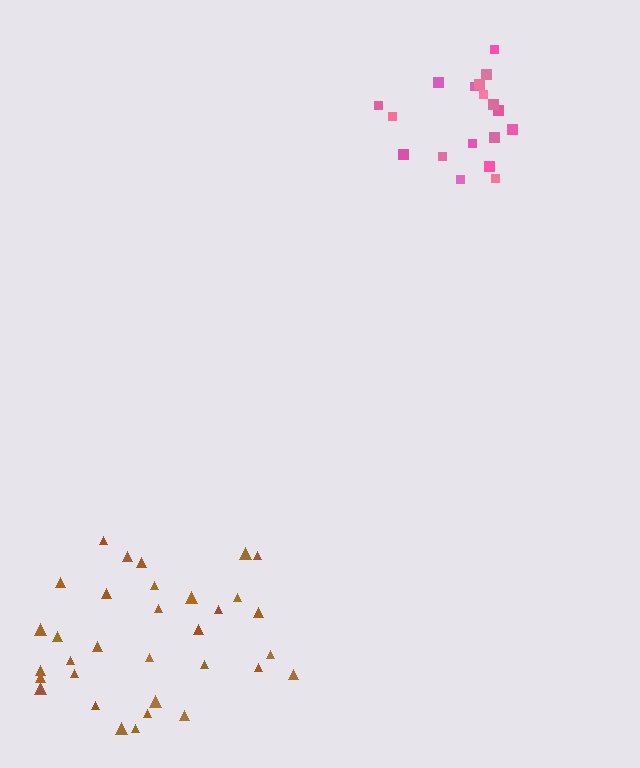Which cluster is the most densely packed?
Pink.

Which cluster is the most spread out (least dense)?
Brown.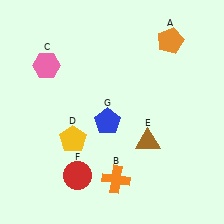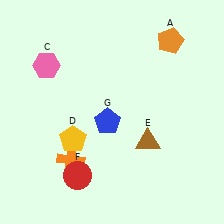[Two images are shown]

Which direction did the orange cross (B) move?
The orange cross (B) moved left.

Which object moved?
The orange cross (B) moved left.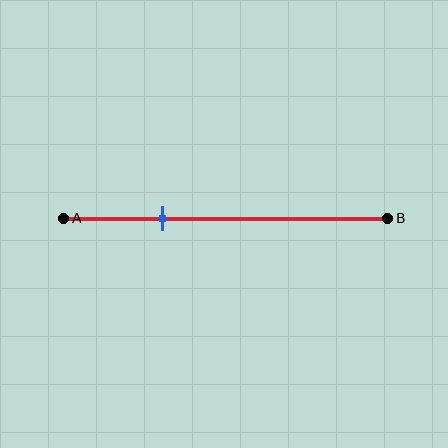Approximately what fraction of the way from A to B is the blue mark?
The blue mark is approximately 30% of the way from A to B.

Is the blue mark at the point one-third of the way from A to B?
Yes, the mark is approximately at the one-third point.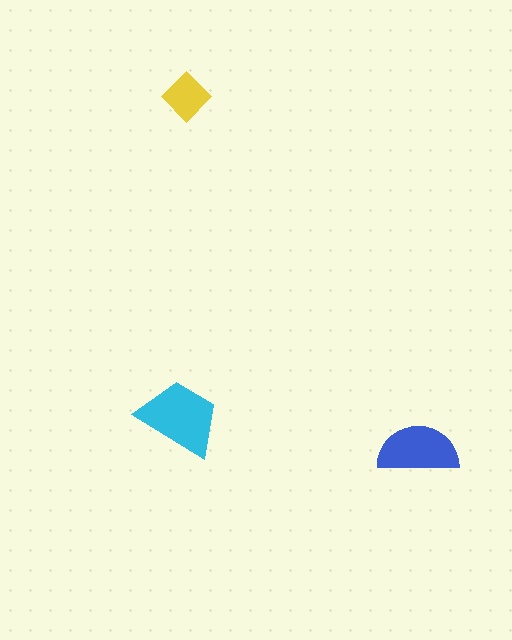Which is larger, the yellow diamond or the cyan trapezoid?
The cyan trapezoid.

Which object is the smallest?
The yellow diamond.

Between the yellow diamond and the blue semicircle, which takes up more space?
The blue semicircle.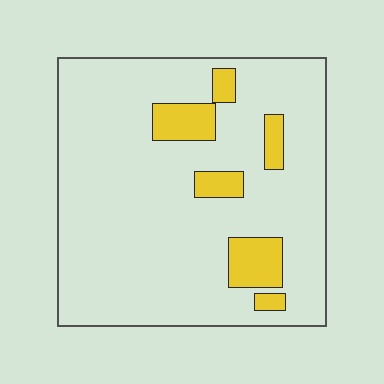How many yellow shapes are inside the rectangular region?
6.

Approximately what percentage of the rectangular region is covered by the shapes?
Approximately 15%.